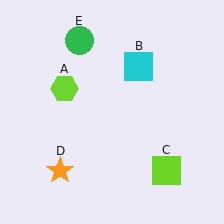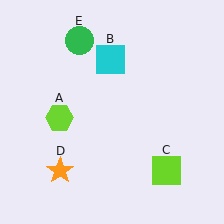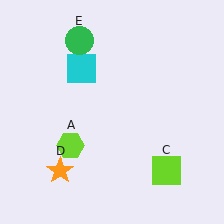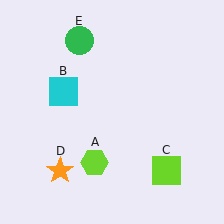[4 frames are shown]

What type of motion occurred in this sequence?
The lime hexagon (object A), cyan square (object B) rotated counterclockwise around the center of the scene.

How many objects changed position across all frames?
2 objects changed position: lime hexagon (object A), cyan square (object B).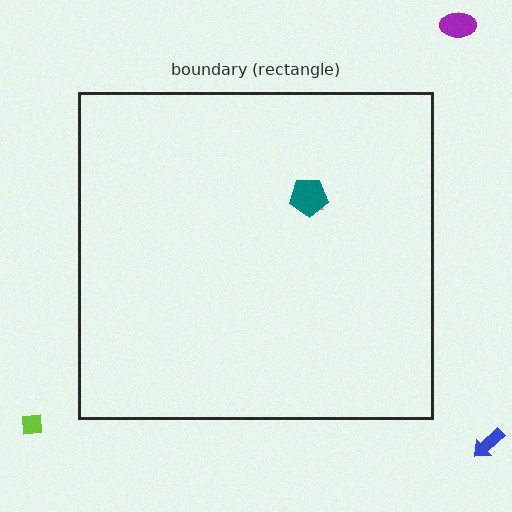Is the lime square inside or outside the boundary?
Outside.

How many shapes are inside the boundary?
2 inside, 3 outside.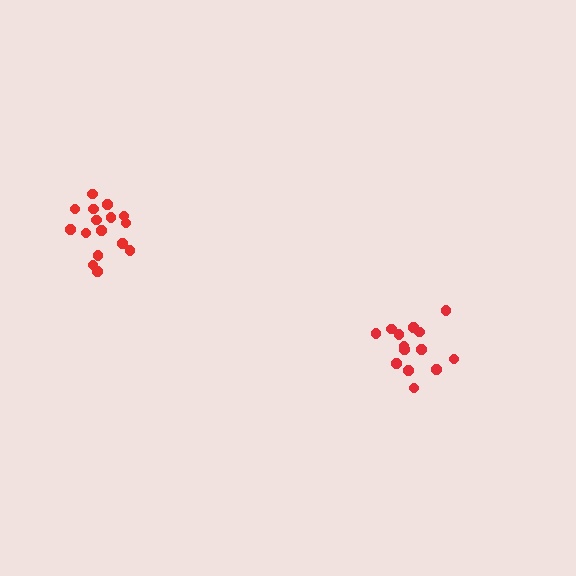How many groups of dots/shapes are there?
There are 2 groups.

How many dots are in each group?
Group 1: 14 dots, Group 2: 16 dots (30 total).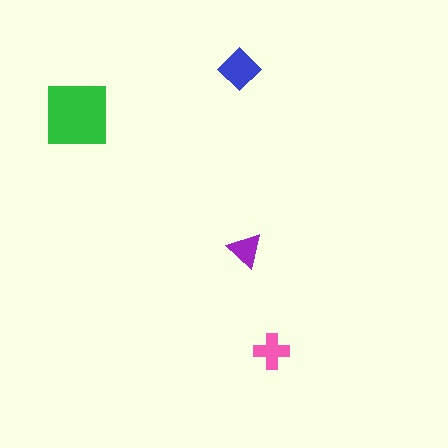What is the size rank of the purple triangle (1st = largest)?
4th.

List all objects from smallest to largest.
The purple triangle, the pink cross, the blue diamond, the green square.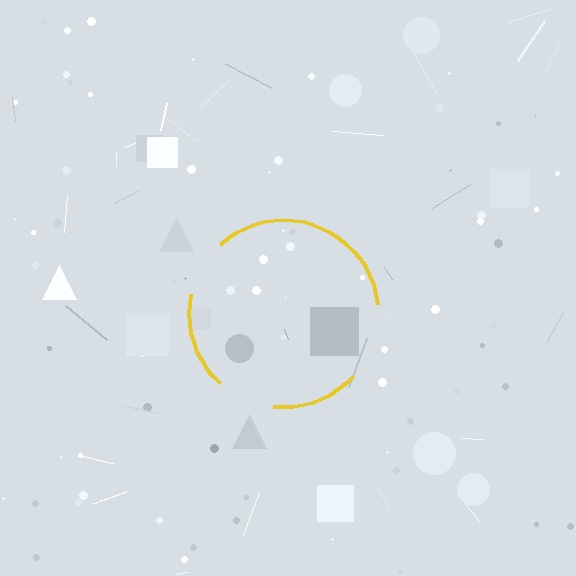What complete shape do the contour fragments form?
The contour fragments form a circle.